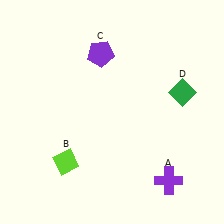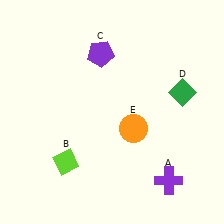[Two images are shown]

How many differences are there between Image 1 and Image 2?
There is 1 difference between the two images.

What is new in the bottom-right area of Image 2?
An orange circle (E) was added in the bottom-right area of Image 2.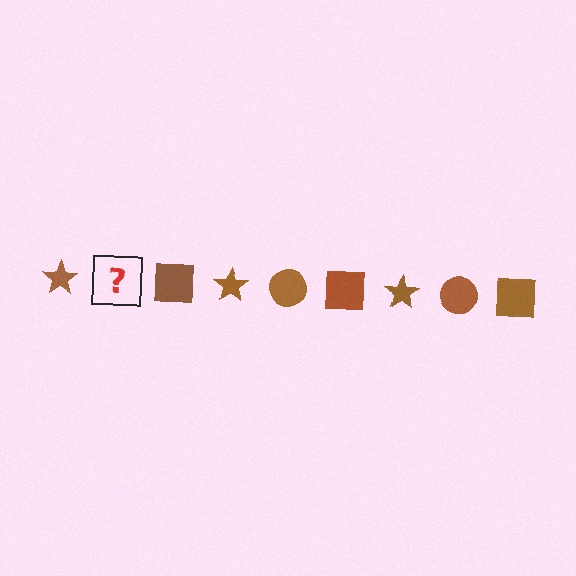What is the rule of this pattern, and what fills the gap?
The rule is that the pattern cycles through star, circle, square shapes in brown. The gap should be filled with a brown circle.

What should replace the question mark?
The question mark should be replaced with a brown circle.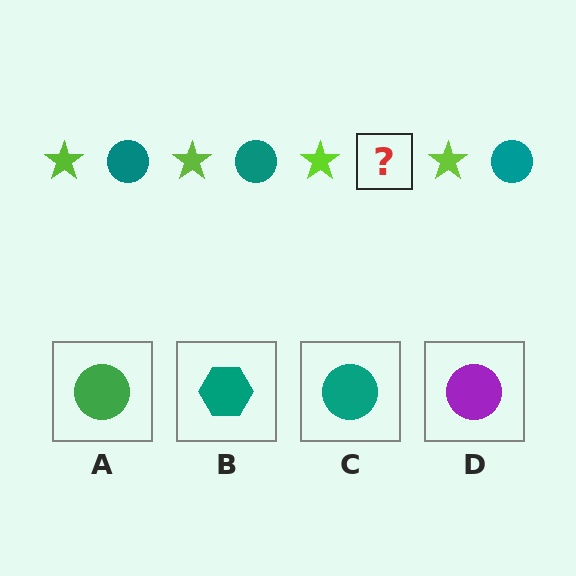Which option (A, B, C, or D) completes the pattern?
C.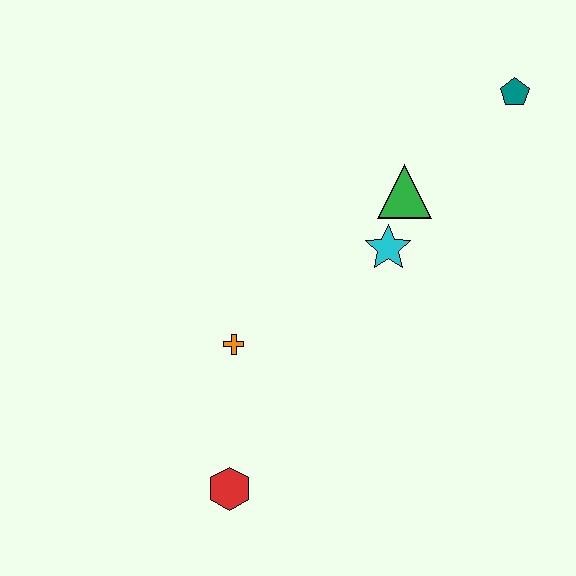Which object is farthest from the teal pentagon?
The red hexagon is farthest from the teal pentagon.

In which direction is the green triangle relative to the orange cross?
The green triangle is to the right of the orange cross.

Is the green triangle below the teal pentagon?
Yes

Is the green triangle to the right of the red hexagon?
Yes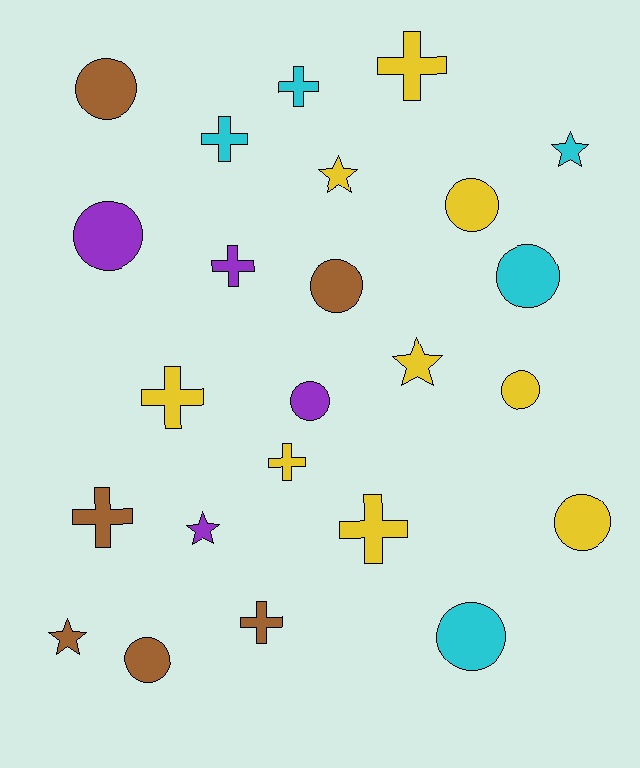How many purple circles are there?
There are 2 purple circles.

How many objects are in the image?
There are 24 objects.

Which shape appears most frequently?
Circle, with 10 objects.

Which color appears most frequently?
Yellow, with 9 objects.